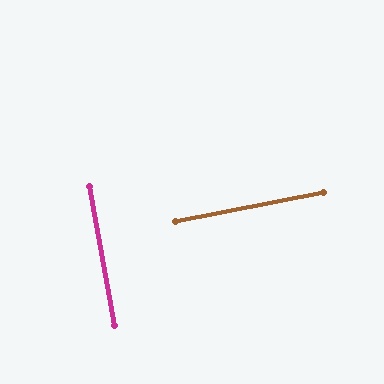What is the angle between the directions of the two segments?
Approximately 89 degrees.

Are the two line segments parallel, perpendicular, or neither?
Perpendicular — they meet at approximately 89°.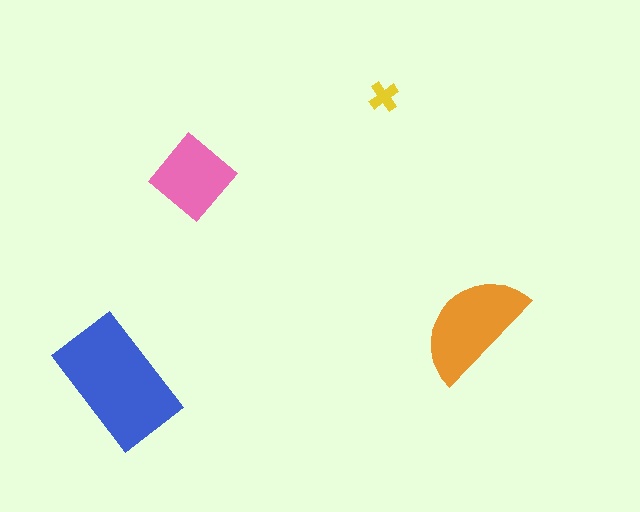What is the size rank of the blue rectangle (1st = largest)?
1st.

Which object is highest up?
The yellow cross is topmost.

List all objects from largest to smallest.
The blue rectangle, the orange semicircle, the pink diamond, the yellow cross.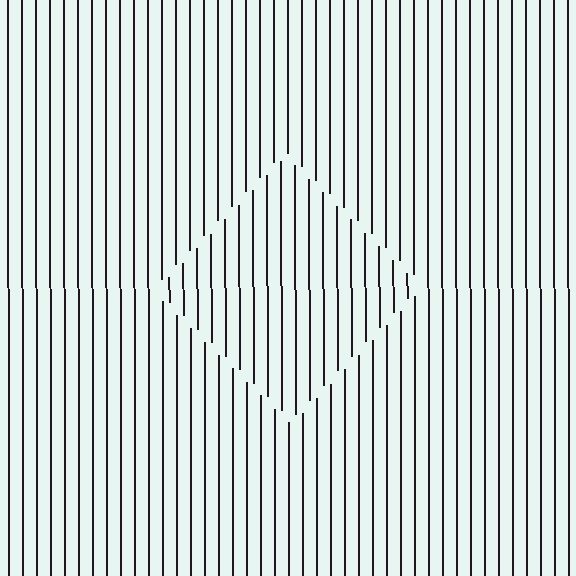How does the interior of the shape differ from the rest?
The interior of the shape contains the same grating, shifted by half a period — the contour is defined by the phase discontinuity where line-ends from the inner and outer gratings abut.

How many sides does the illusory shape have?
4 sides — the line-ends trace a square.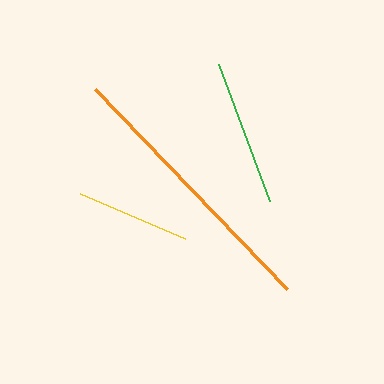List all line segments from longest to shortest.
From longest to shortest: orange, green, yellow.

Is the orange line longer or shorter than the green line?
The orange line is longer than the green line.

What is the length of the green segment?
The green segment is approximately 147 pixels long.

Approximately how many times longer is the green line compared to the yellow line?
The green line is approximately 1.3 times the length of the yellow line.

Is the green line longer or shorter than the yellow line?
The green line is longer than the yellow line.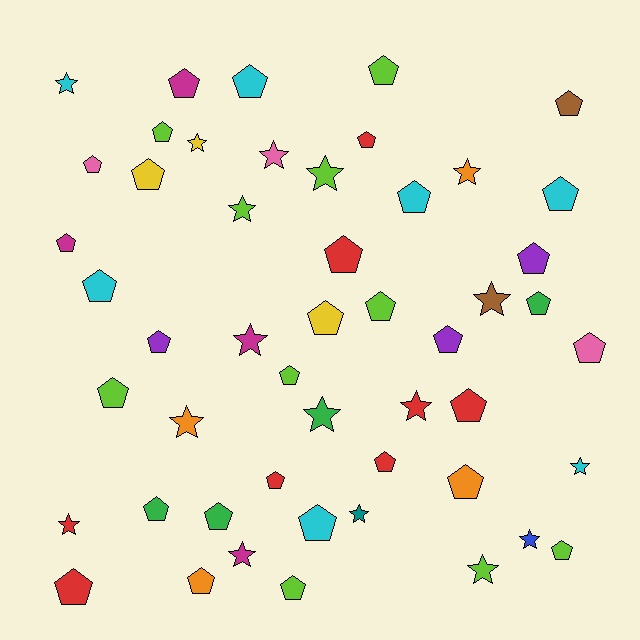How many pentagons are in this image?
There are 33 pentagons.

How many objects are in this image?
There are 50 objects.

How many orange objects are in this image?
There are 4 orange objects.